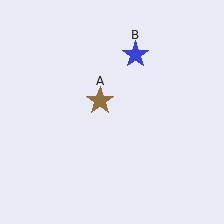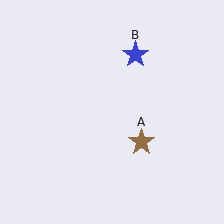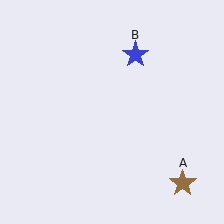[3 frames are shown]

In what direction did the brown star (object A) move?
The brown star (object A) moved down and to the right.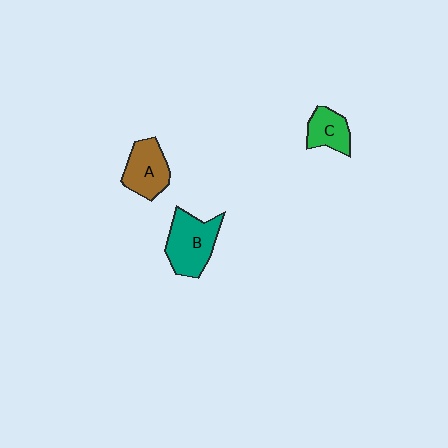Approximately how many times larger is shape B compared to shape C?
Approximately 1.7 times.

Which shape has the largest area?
Shape B (teal).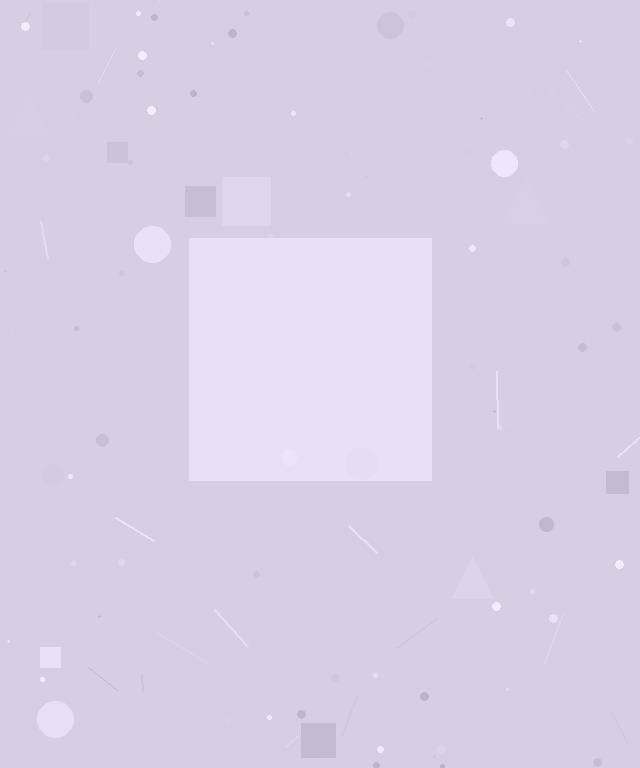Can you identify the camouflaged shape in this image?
The camouflaged shape is a square.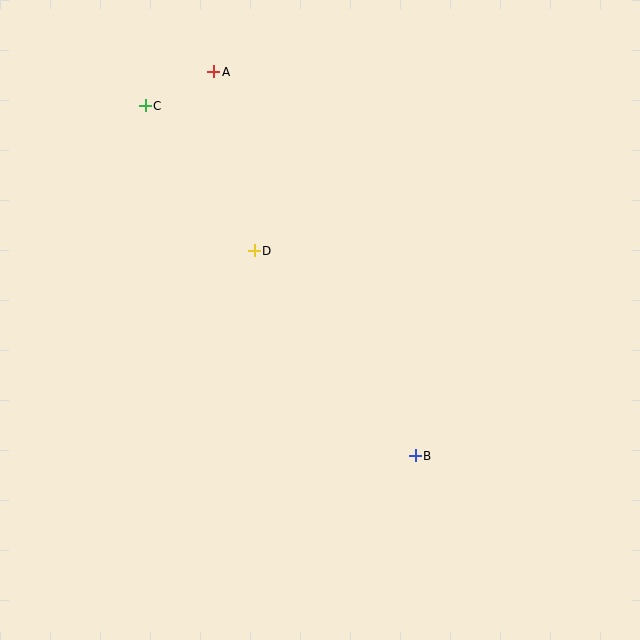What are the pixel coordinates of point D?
Point D is at (254, 251).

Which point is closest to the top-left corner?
Point C is closest to the top-left corner.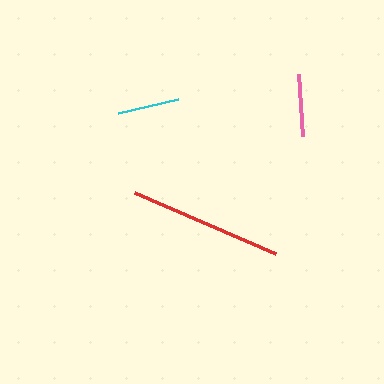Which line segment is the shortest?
The cyan line is the shortest at approximately 62 pixels.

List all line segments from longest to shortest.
From longest to shortest: red, pink, cyan.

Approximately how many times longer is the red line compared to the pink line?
The red line is approximately 2.5 times the length of the pink line.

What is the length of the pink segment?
The pink segment is approximately 62 pixels long.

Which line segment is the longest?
The red line is the longest at approximately 154 pixels.